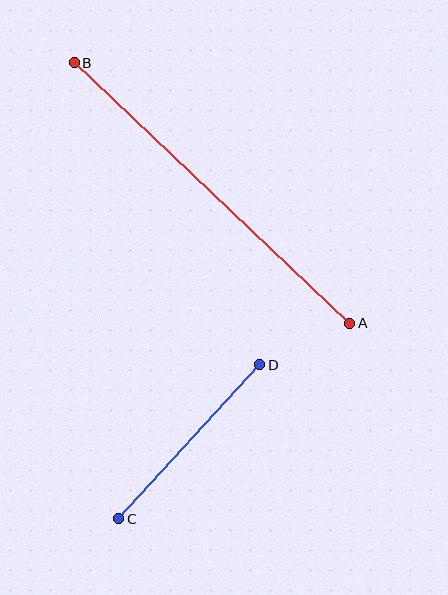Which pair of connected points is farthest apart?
Points A and B are farthest apart.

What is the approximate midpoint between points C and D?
The midpoint is at approximately (189, 442) pixels.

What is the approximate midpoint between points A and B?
The midpoint is at approximately (212, 193) pixels.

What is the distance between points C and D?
The distance is approximately 209 pixels.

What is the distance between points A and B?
The distance is approximately 379 pixels.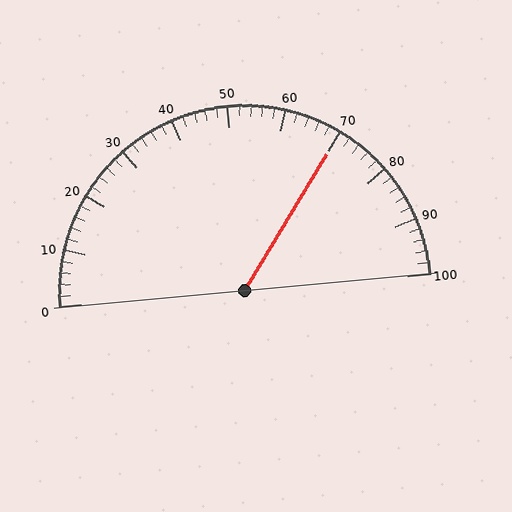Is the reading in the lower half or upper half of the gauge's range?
The reading is in the upper half of the range (0 to 100).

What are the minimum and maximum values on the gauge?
The gauge ranges from 0 to 100.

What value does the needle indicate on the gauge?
The needle indicates approximately 70.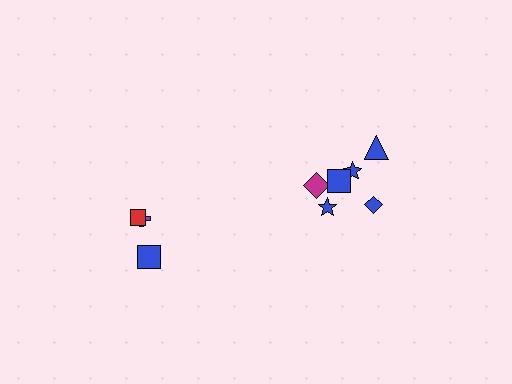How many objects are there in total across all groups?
There are 9 objects.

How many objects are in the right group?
There are 6 objects.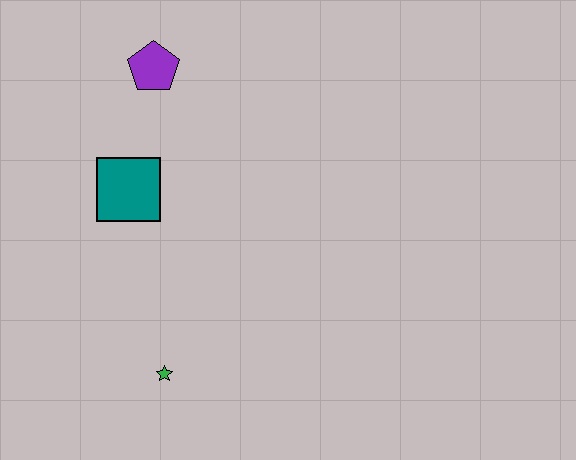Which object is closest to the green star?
The teal square is closest to the green star.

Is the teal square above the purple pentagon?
No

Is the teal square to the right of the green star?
No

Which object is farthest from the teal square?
The green star is farthest from the teal square.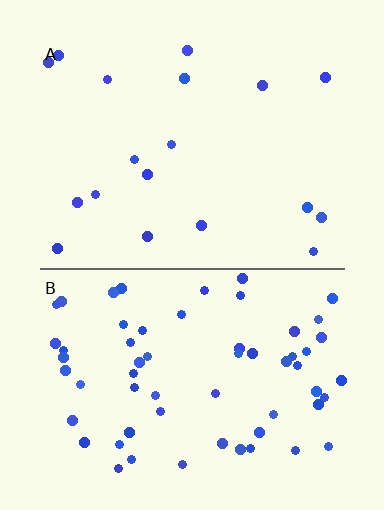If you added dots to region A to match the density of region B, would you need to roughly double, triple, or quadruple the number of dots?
Approximately triple.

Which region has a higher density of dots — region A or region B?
B (the bottom).